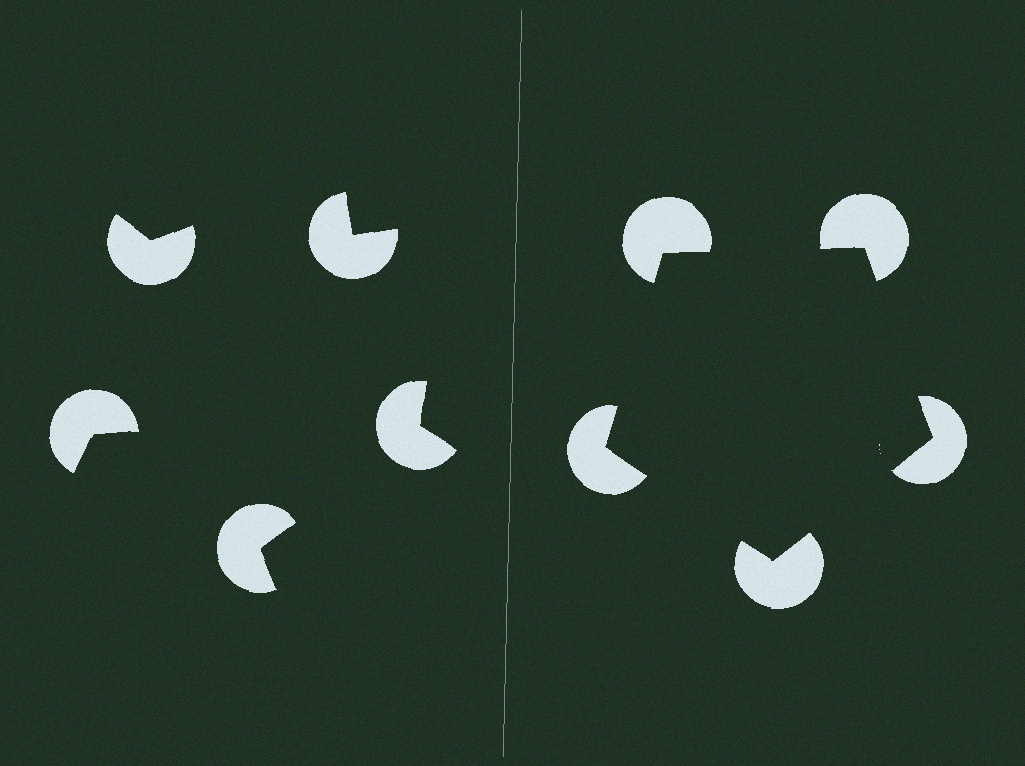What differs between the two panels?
The pac-man discs are positioned identically on both sides; only the wedge orientations differ. On the right they align to a pentagon; on the left they are misaligned.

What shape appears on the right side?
An illusory pentagon.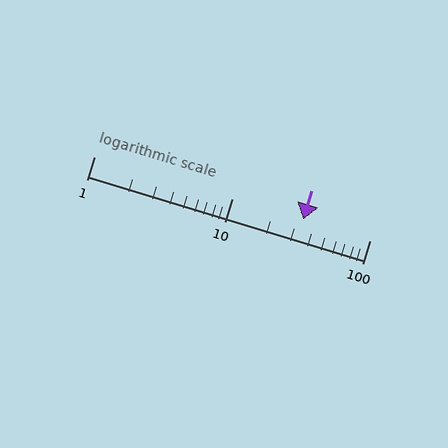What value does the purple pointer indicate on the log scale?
The pointer indicates approximately 33.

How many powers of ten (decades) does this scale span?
The scale spans 2 decades, from 1 to 100.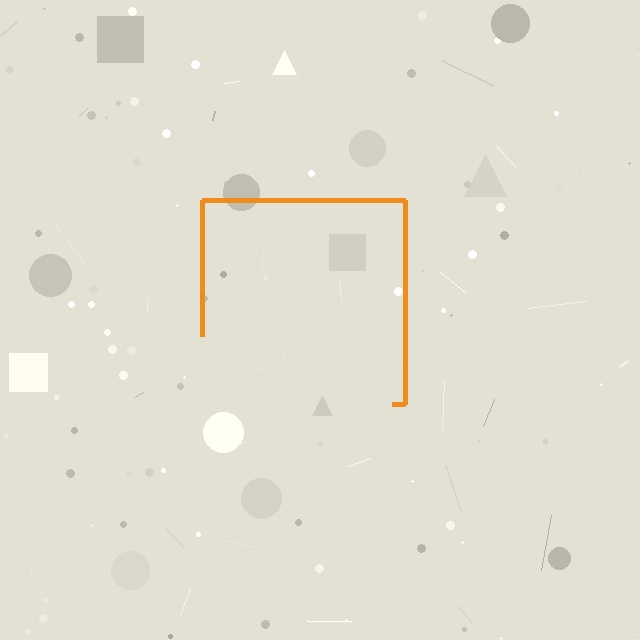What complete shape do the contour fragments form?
The contour fragments form a square.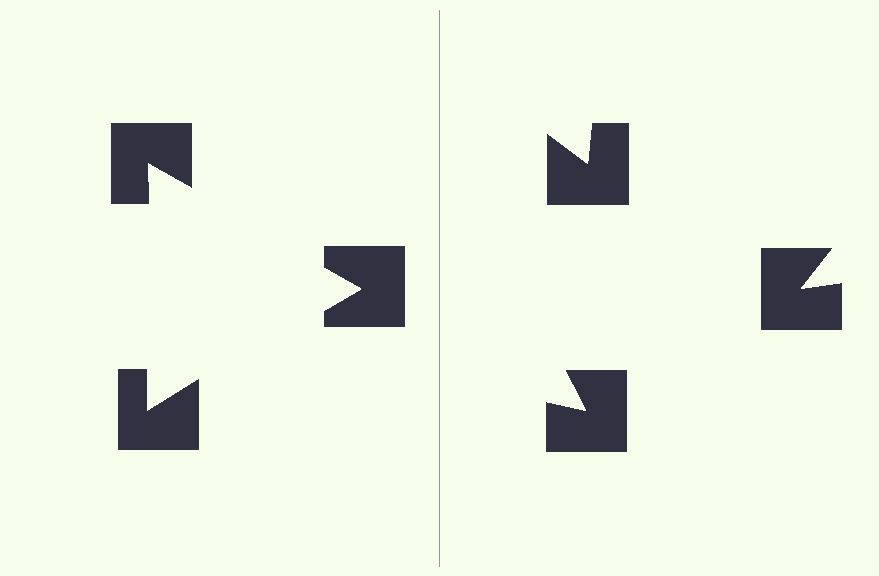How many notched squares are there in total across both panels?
6 — 3 on each side.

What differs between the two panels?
The notched squares are positioned identically on both sides; only the wedge orientations differ. On the left they align to a triangle; on the right they are misaligned.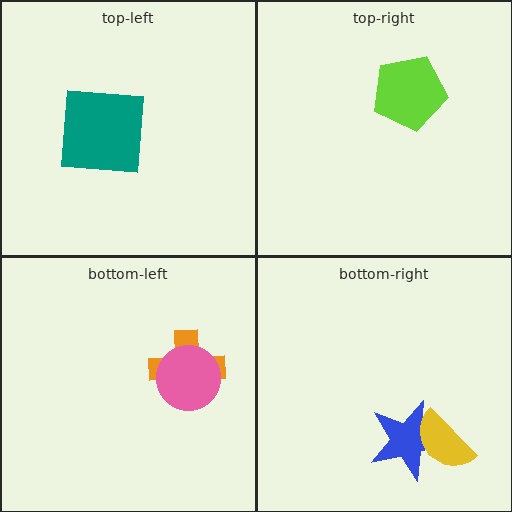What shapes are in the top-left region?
The teal square.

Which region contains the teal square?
The top-left region.